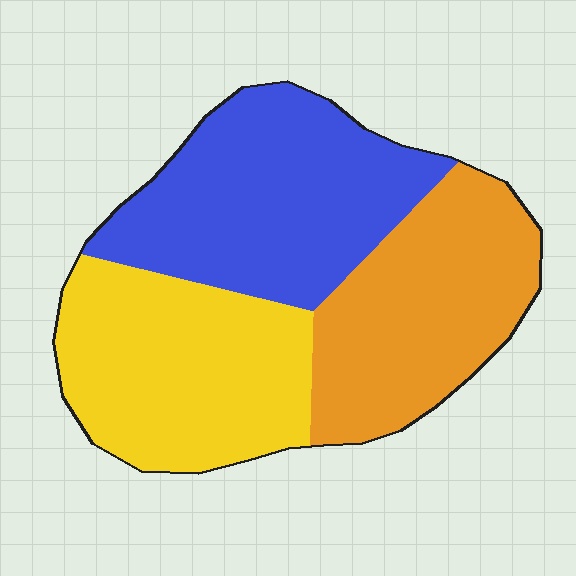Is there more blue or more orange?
Blue.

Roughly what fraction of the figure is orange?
Orange takes up about one third (1/3) of the figure.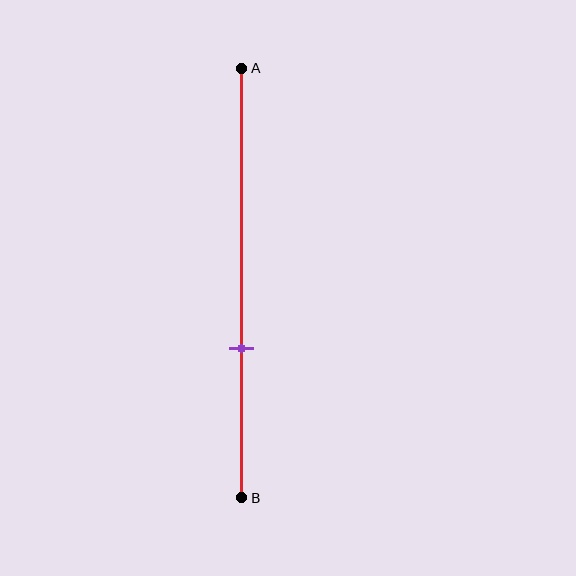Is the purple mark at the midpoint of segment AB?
No, the mark is at about 65% from A, not at the 50% midpoint.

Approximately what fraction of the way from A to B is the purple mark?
The purple mark is approximately 65% of the way from A to B.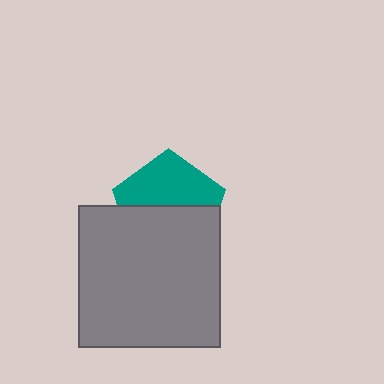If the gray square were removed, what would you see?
You would see the complete teal pentagon.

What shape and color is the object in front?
The object in front is a gray square.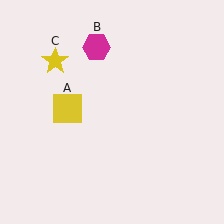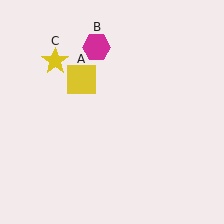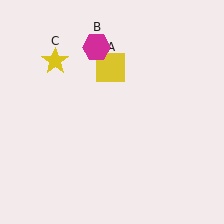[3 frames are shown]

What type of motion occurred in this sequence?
The yellow square (object A) rotated clockwise around the center of the scene.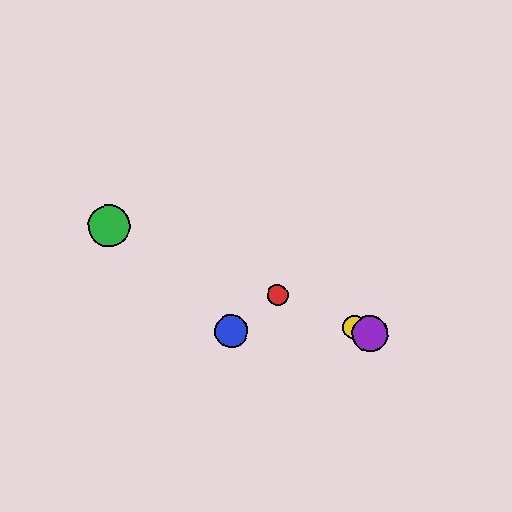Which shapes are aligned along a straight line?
The red circle, the green circle, the yellow circle, the purple circle are aligned along a straight line.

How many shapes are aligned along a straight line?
4 shapes (the red circle, the green circle, the yellow circle, the purple circle) are aligned along a straight line.